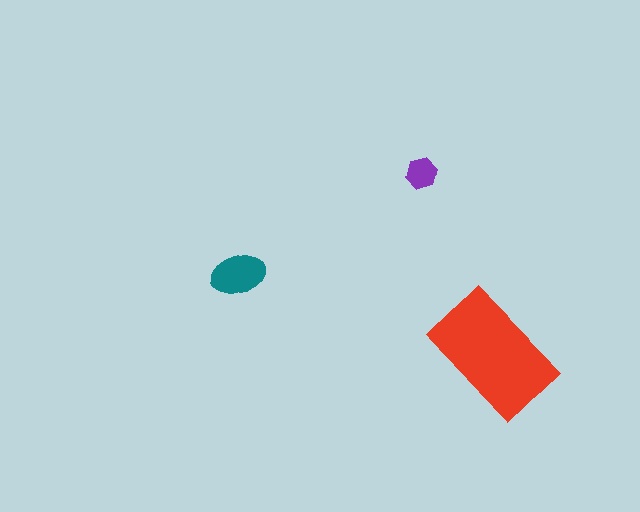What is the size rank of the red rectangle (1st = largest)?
1st.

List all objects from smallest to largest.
The purple hexagon, the teal ellipse, the red rectangle.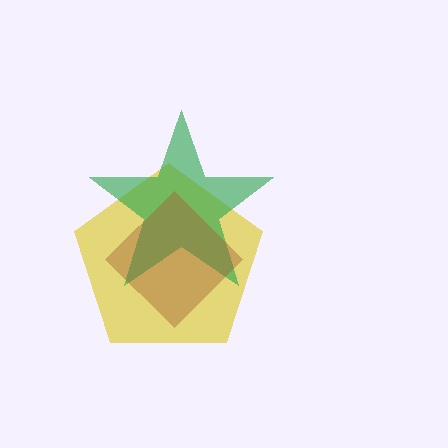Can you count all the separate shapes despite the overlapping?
Yes, there are 3 separate shapes.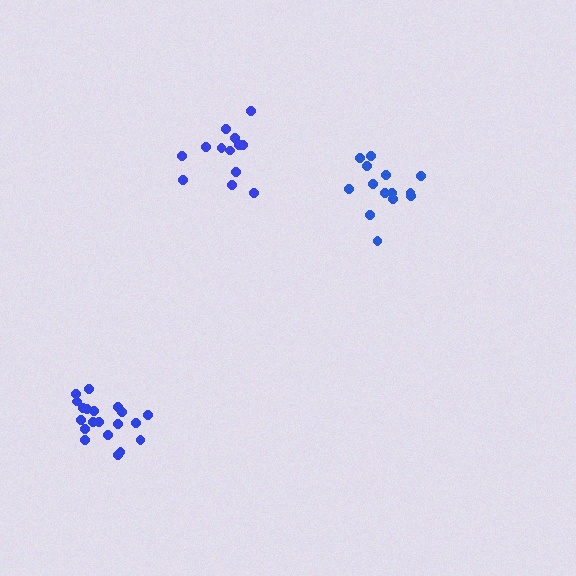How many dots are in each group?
Group 1: 14 dots, Group 2: 14 dots, Group 3: 20 dots (48 total).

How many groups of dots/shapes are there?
There are 3 groups.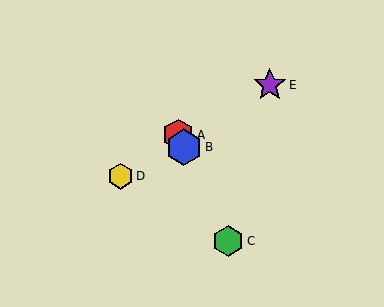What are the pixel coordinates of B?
Object B is at (184, 147).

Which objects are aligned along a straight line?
Objects A, B, C are aligned along a straight line.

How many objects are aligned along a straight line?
3 objects (A, B, C) are aligned along a straight line.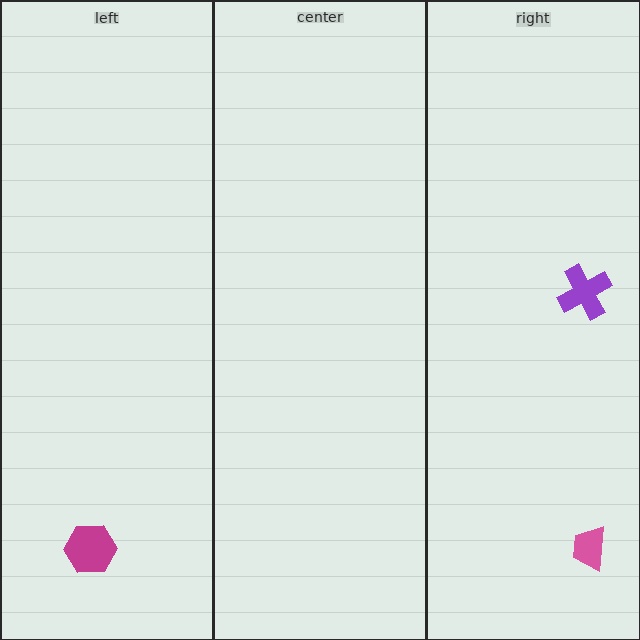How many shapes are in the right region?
2.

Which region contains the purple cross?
The right region.